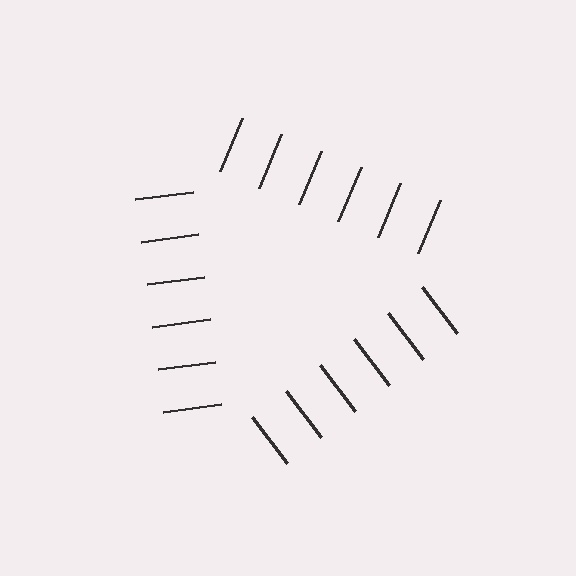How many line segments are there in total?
18 — 6 along each of the 3 edges.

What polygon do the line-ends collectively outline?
An illusory triangle — the line segments terminate on its edges but no continuous stroke is drawn.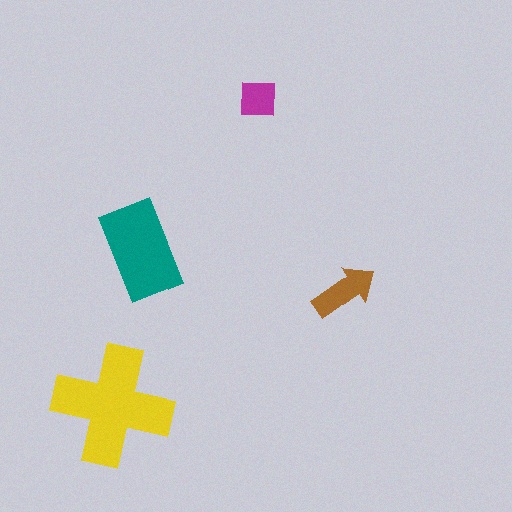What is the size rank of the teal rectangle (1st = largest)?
2nd.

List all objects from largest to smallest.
The yellow cross, the teal rectangle, the brown arrow, the magenta square.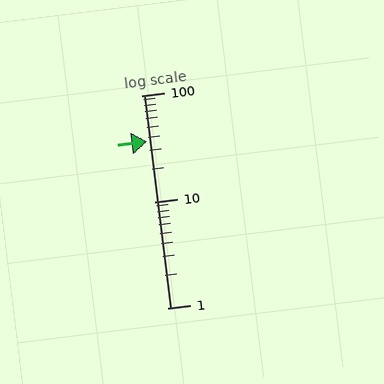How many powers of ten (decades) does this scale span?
The scale spans 2 decades, from 1 to 100.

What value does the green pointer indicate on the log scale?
The pointer indicates approximately 37.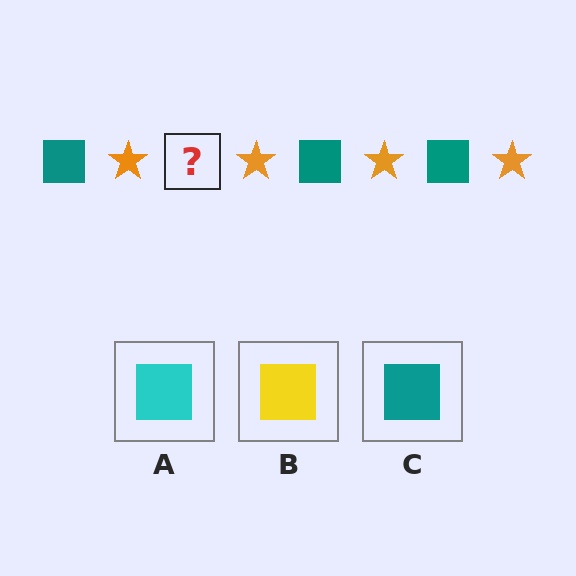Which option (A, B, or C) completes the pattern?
C.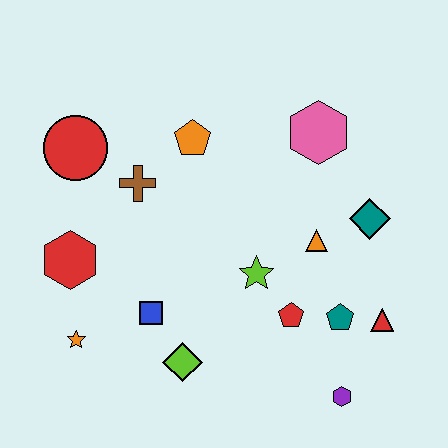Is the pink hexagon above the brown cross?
Yes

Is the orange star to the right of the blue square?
No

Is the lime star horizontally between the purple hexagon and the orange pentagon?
Yes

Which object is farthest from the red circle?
The purple hexagon is farthest from the red circle.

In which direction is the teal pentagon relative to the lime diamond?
The teal pentagon is to the right of the lime diamond.